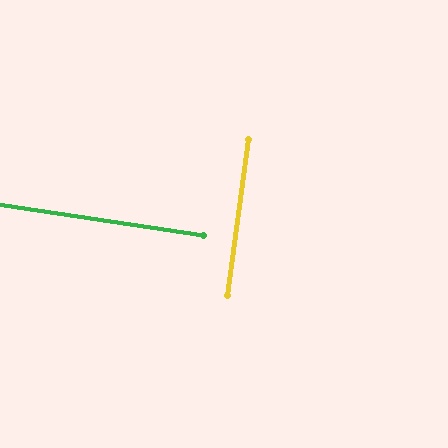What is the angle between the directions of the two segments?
Approximately 89 degrees.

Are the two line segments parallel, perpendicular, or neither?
Perpendicular — they meet at approximately 89°.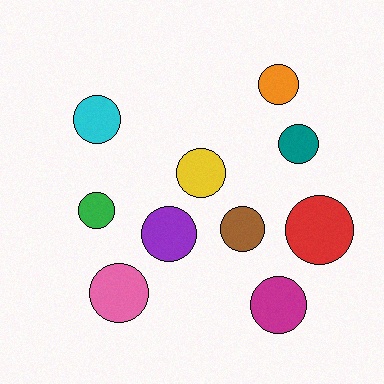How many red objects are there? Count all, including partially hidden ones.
There is 1 red object.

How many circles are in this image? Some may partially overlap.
There are 10 circles.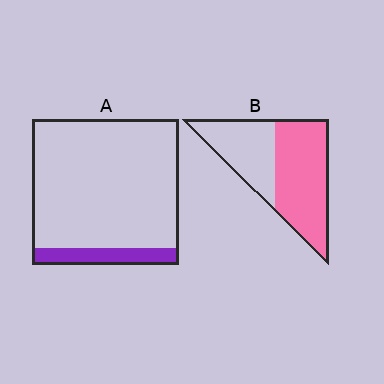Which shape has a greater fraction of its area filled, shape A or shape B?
Shape B.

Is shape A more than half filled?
No.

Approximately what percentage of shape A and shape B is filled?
A is approximately 10% and B is approximately 60%.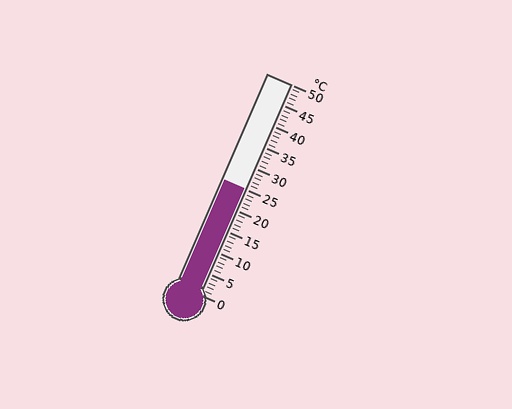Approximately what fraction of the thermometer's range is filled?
The thermometer is filled to approximately 50% of its range.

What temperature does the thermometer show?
The thermometer shows approximately 25°C.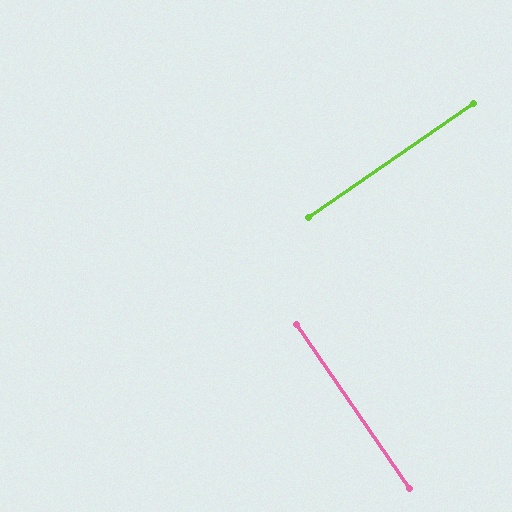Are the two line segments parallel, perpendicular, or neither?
Perpendicular — they meet at approximately 90°.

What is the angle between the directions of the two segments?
Approximately 90 degrees.